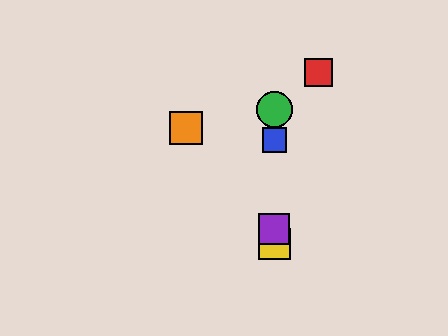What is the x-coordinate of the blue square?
The blue square is at x≈274.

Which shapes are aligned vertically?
The blue square, the green circle, the yellow square, the purple square are aligned vertically.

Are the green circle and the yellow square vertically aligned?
Yes, both are at x≈274.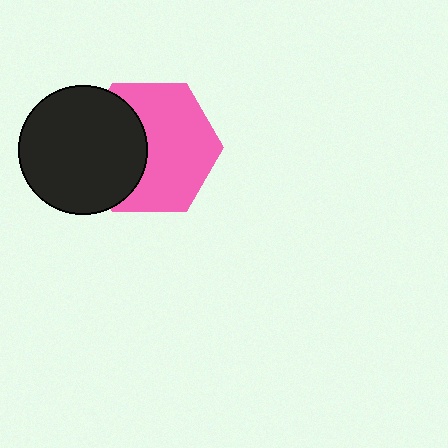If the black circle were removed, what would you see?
You would see the complete pink hexagon.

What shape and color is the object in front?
The object in front is a black circle.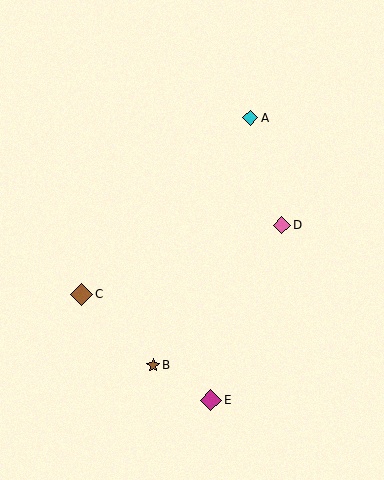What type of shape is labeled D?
Shape D is a pink diamond.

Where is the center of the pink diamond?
The center of the pink diamond is at (282, 225).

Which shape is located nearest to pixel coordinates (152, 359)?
The brown star (labeled B) at (153, 365) is nearest to that location.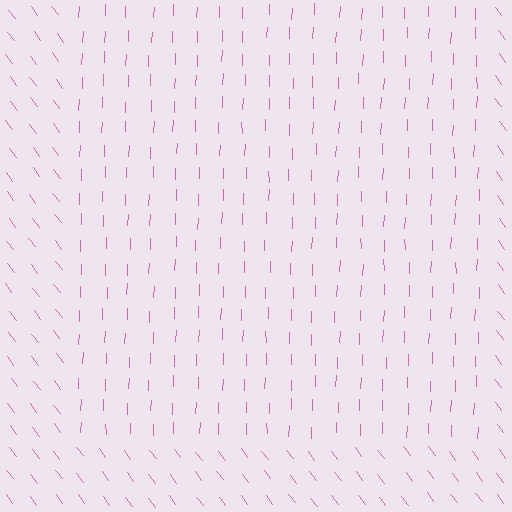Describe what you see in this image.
The image is filled with small pink line segments. A rectangle region in the image has lines oriented differently from the surrounding lines, creating a visible texture boundary.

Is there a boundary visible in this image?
Yes, there is a texture boundary formed by a change in line orientation.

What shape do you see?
I see a rectangle.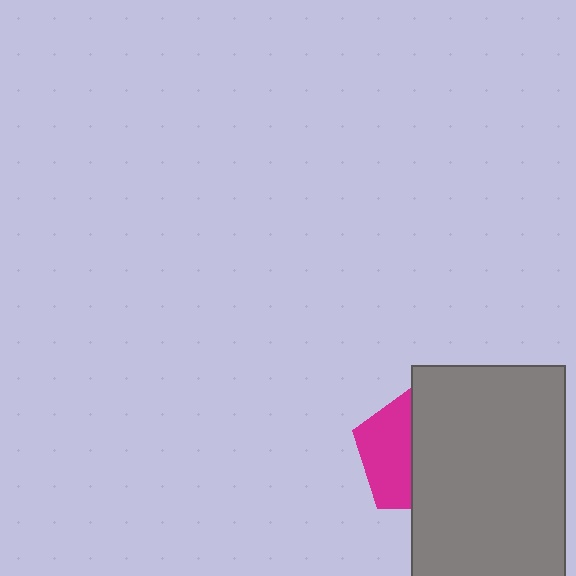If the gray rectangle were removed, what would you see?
You would see the complete magenta pentagon.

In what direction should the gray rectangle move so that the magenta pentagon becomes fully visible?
The gray rectangle should move right. That is the shortest direction to clear the overlap and leave the magenta pentagon fully visible.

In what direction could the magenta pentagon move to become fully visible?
The magenta pentagon could move left. That would shift it out from behind the gray rectangle entirely.